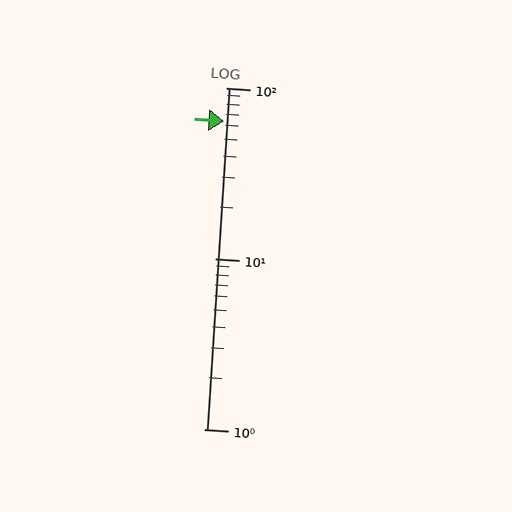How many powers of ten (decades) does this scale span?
The scale spans 2 decades, from 1 to 100.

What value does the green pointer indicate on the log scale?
The pointer indicates approximately 64.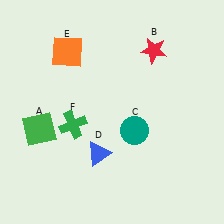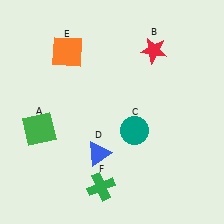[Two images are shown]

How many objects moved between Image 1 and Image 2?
1 object moved between the two images.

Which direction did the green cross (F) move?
The green cross (F) moved down.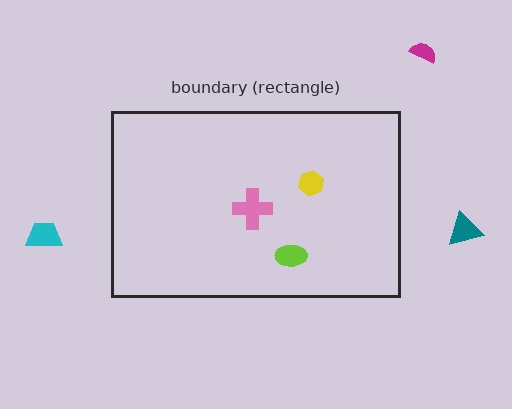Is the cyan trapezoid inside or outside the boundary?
Outside.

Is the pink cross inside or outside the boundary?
Inside.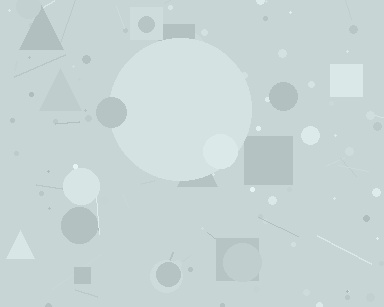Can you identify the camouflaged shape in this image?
The camouflaged shape is a circle.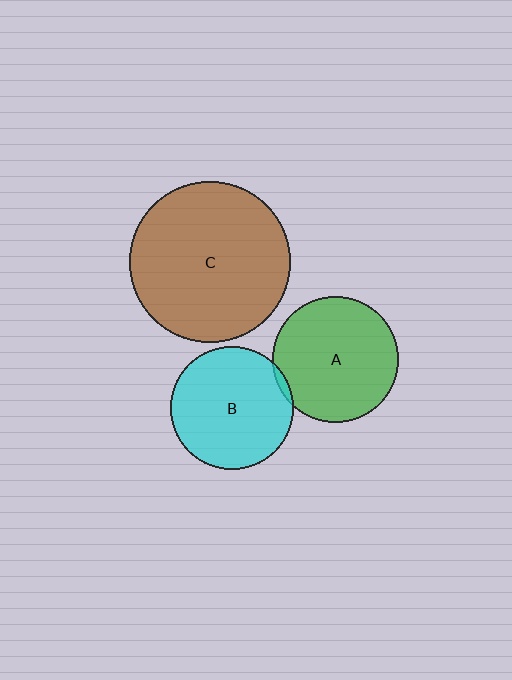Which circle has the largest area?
Circle C (brown).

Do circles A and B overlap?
Yes.